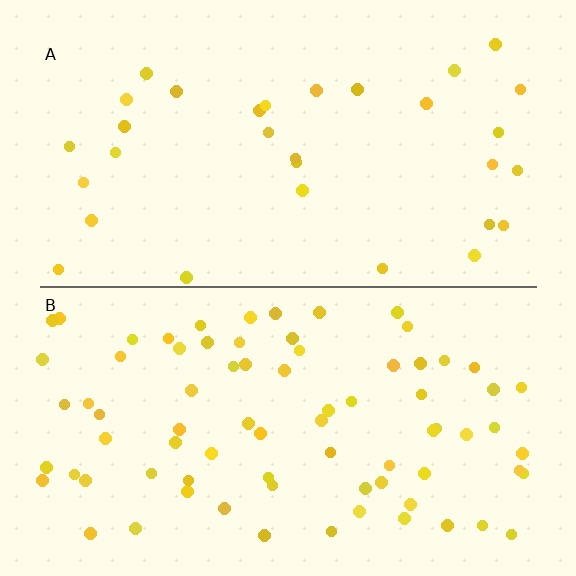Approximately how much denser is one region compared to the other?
Approximately 2.4× — region B over region A.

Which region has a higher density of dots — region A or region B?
B (the bottom).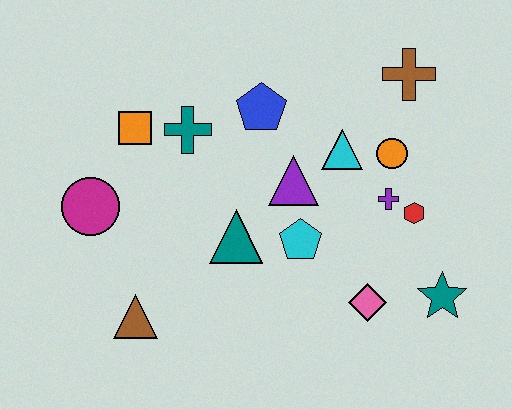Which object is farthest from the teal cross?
The teal star is farthest from the teal cross.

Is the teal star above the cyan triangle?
No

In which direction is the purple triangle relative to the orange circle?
The purple triangle is to the left of the orange circle.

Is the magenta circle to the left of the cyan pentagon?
Yes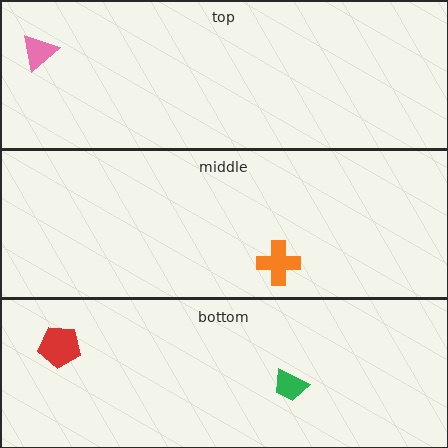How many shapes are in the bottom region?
2.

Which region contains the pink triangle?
The top region.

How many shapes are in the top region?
1.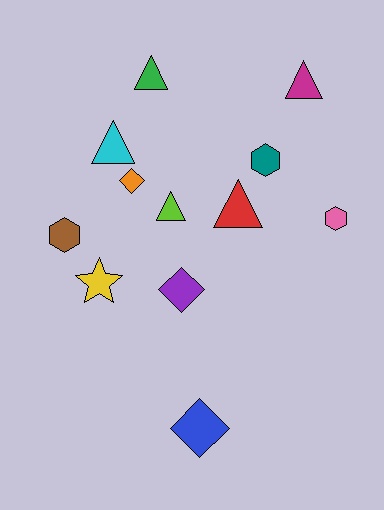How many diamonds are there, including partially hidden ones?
There are 3 diamonds.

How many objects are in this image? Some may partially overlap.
There are 12 objects.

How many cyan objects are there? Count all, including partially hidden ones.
There is 1 cyan object.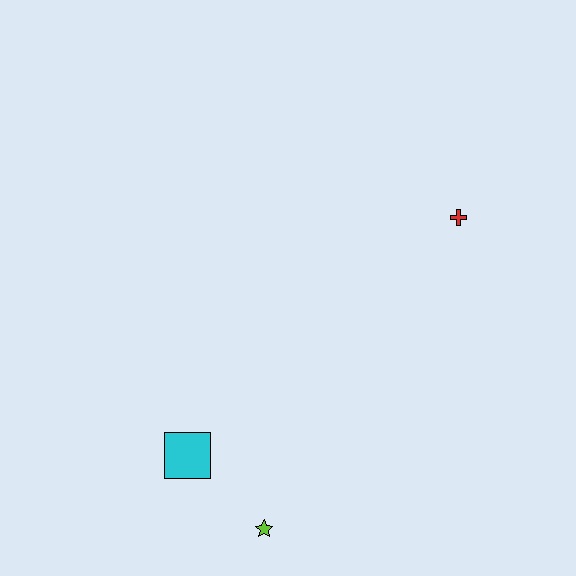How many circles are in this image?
There are no circles.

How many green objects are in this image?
There are no green objects.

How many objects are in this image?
There are 3 objects.